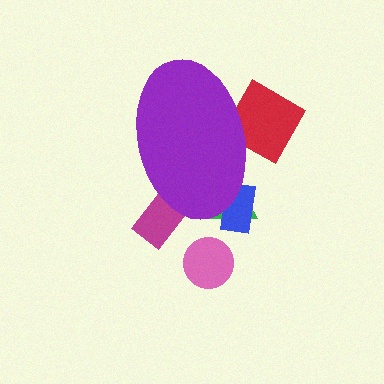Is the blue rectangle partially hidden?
Yes, the blue rectangle is partially hidden behind the purple ellipse.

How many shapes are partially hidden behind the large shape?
4 shapes are partially hidden.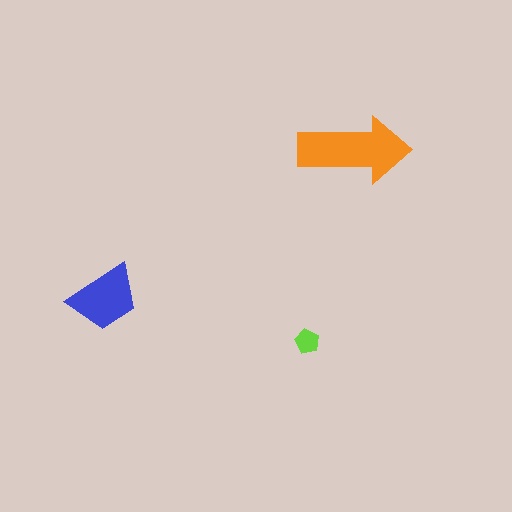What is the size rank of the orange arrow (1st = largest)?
1st.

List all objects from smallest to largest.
The lime pentagon, the blue trapezoid, the orange arrow.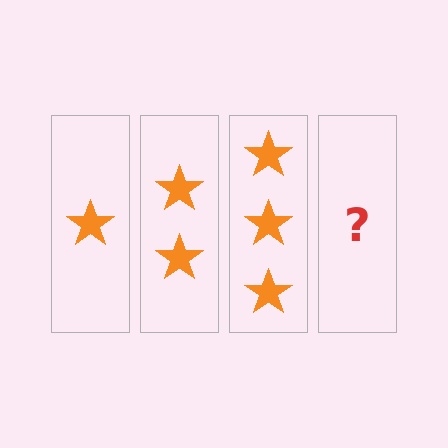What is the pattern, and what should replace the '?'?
The pattern is that each step adds one more star. The '?' should be 4 stars.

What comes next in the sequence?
The next element should be 4 stars.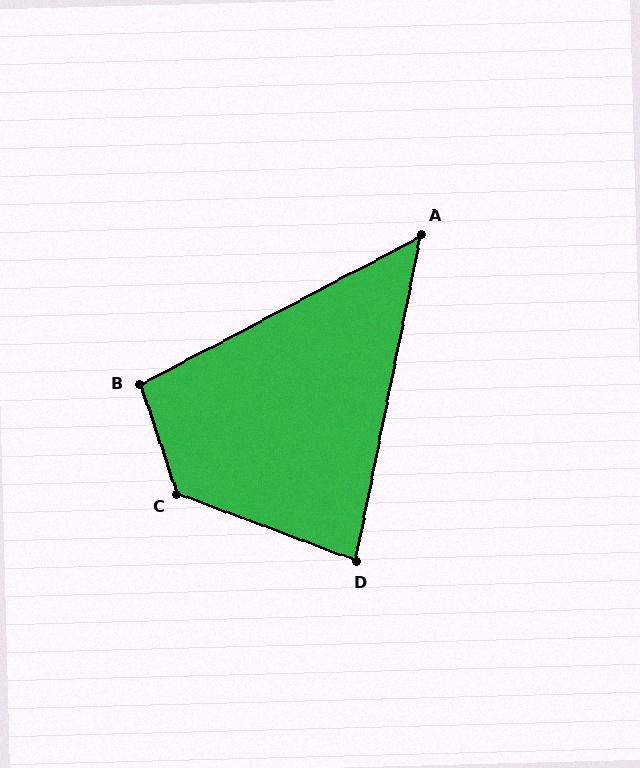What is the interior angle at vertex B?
Approximately 99 degrees (obtuse).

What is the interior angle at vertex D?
Approximately 81 degrees (acute).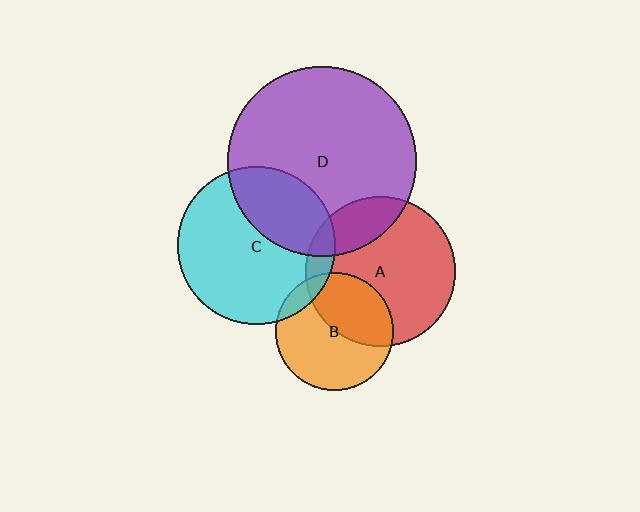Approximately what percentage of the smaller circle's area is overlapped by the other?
Approximately 10%.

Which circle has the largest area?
Circle D (purple).